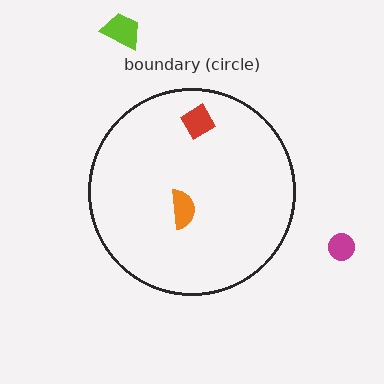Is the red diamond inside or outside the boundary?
Inside.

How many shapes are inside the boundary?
2 inside, 2 outside.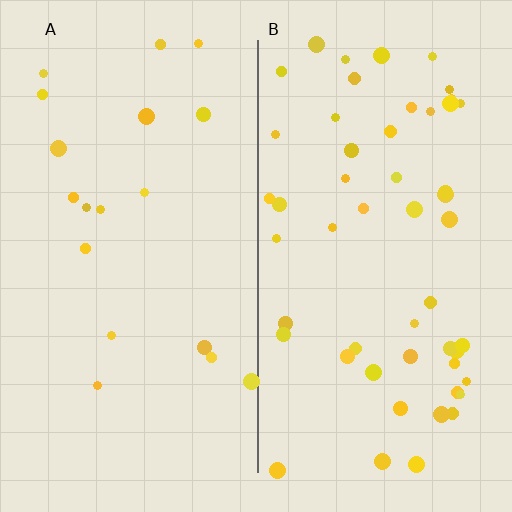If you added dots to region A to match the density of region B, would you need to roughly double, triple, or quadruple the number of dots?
Approximately triple.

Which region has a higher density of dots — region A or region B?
B (the right).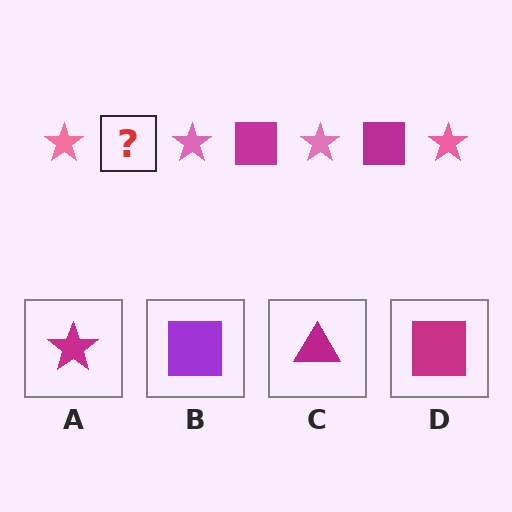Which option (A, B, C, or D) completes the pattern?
D.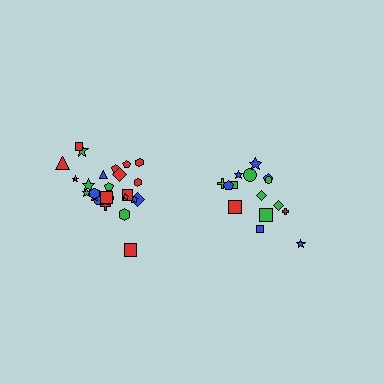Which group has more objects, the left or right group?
The left group.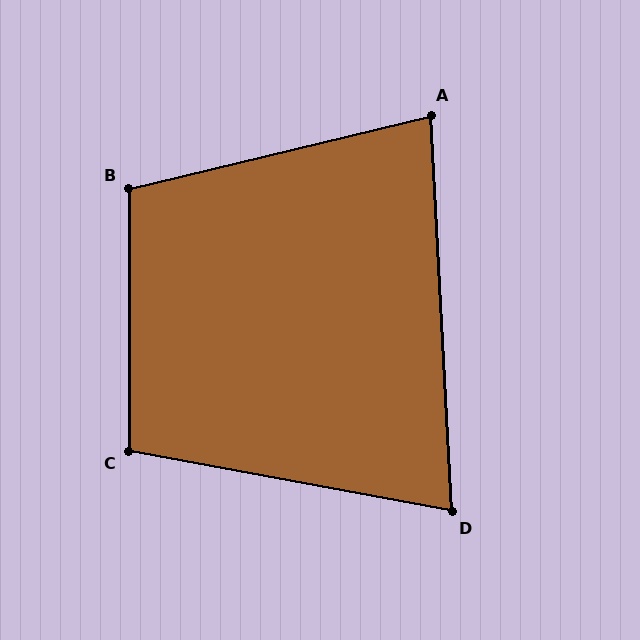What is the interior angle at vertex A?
Approximately 80 degrees (acute).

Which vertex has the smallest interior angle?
D, at approximately 77 degrees.